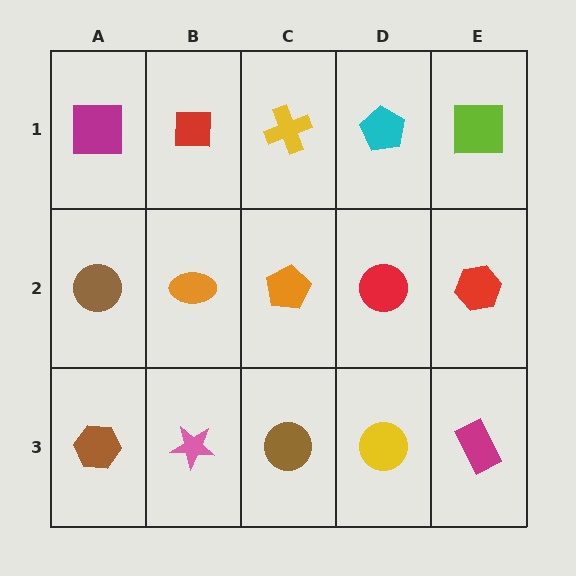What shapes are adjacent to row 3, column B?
An orange ellipse (row 2, column B), a brown hexagon (row 3, column A), a brown circle (row 3, column C).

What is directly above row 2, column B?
A red square.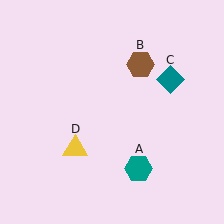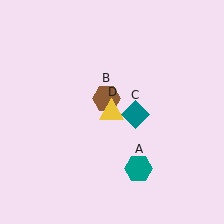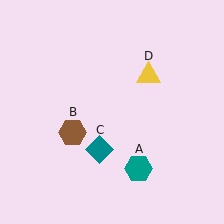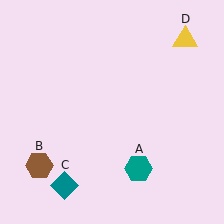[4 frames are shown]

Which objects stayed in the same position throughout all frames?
Teal hexagon (object A) remained stationary.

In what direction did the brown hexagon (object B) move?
The brown hexagon (object B) moved down and to the left.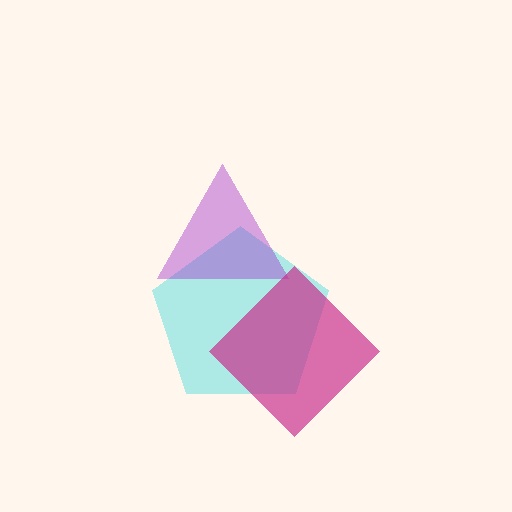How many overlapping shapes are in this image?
There are 3 overlapping shapes in the image.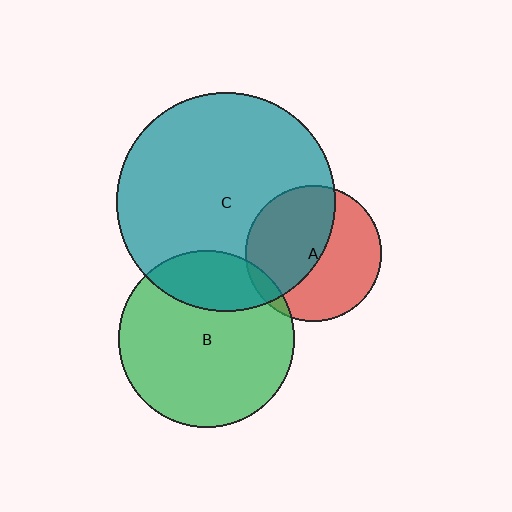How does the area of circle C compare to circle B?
Approximately 1.5 times.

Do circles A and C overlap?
Yes.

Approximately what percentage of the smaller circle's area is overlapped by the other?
Approximately 50%.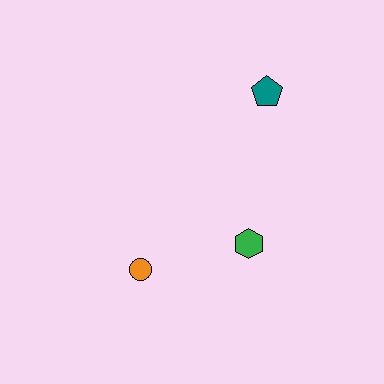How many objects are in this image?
There are 3 objects.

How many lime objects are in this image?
There are no lime objects.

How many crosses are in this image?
There are no crosses.